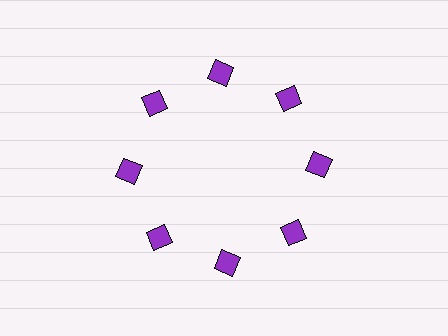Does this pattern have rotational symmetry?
Yes, this pattern has 8-fold rotational symmetry. It looks the same after rotating 45 degrees around the center.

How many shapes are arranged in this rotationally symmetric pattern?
There are 8 shapes, arranged in 8 groups of 1.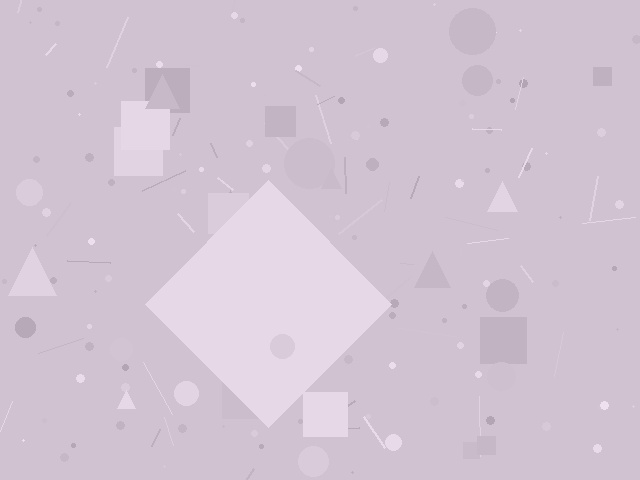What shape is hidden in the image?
A diamond is hidden in the image.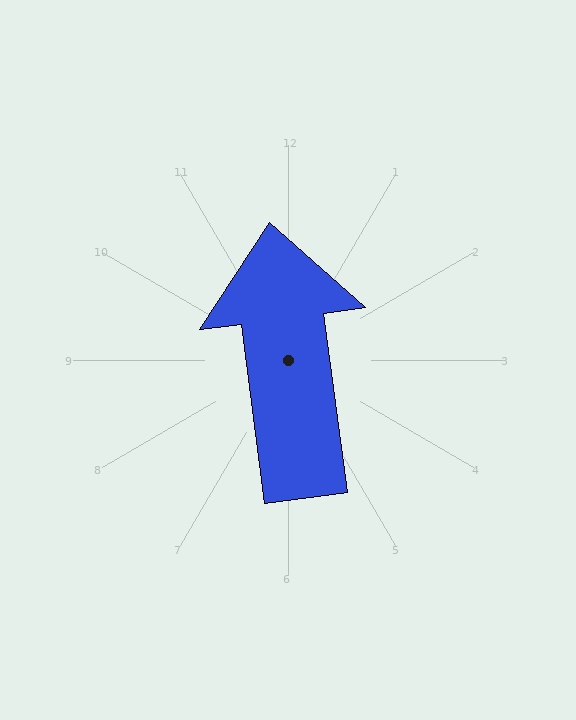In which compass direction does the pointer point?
North.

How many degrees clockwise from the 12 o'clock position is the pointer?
Approximately 352 degrees.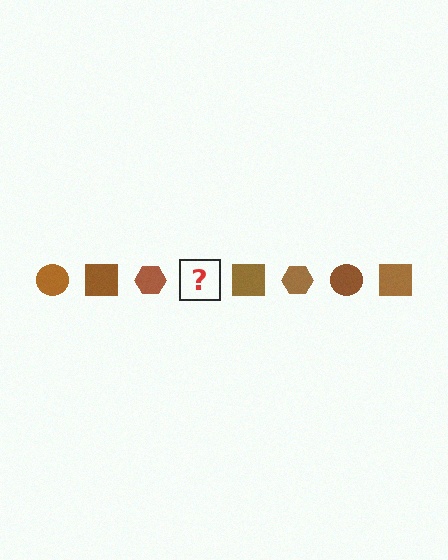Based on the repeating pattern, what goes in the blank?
The blank should be a brown circle.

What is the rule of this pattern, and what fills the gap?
The rule is that the pattern cycles through circle, square, hexagon shapes in brown. The gap should be filled with a brown circle.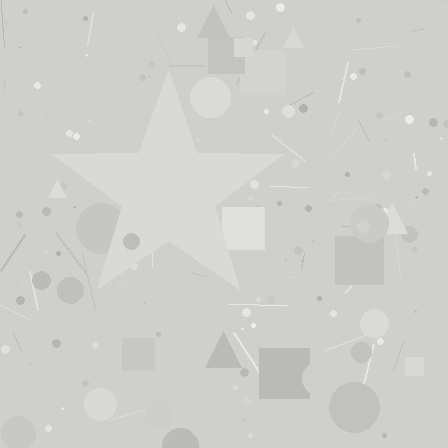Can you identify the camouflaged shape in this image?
The camouflaged shape is a star.